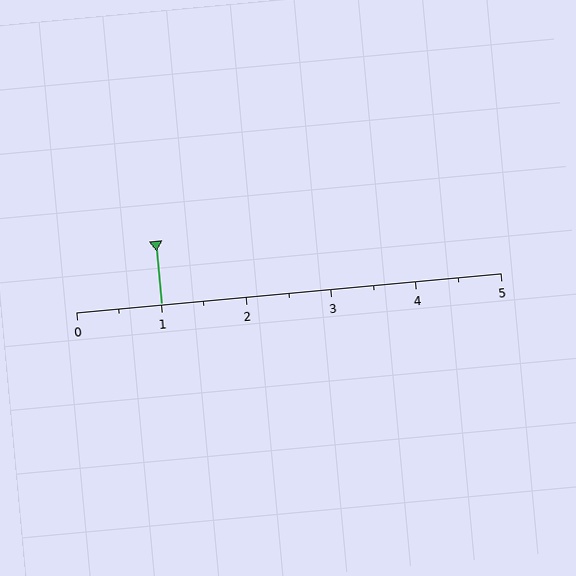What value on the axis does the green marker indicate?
The marker indicates approximately 1.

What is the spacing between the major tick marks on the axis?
The major ticks are spaced 1 apart.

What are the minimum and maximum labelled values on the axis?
The axis runs from 0 to 5.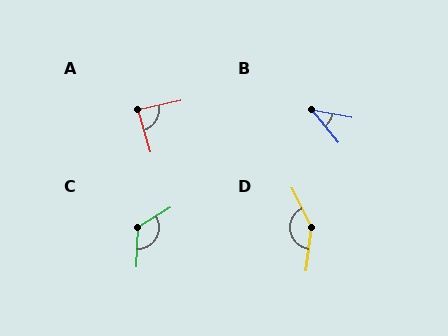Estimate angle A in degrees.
Approximately 86 degrees.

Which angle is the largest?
D, at approximately 147 degrees.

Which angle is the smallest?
B, at approximately 41 degrees.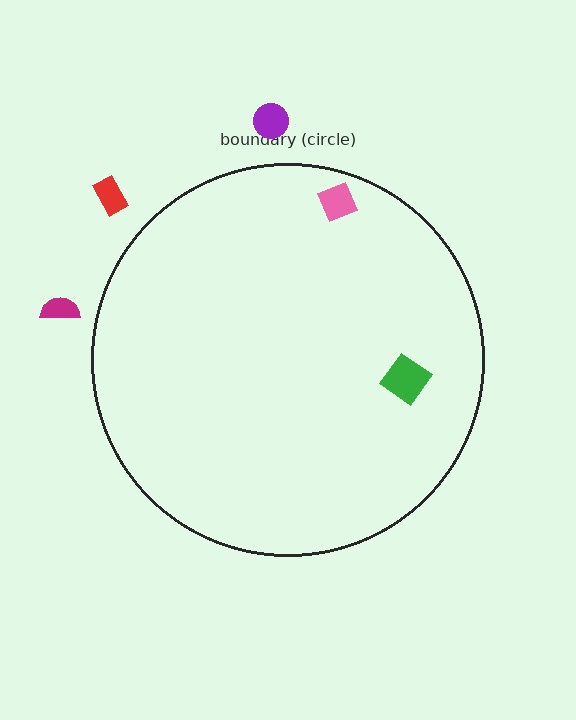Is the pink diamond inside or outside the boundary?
Inside.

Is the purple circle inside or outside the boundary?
Outside.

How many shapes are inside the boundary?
2 inside, 3 outside.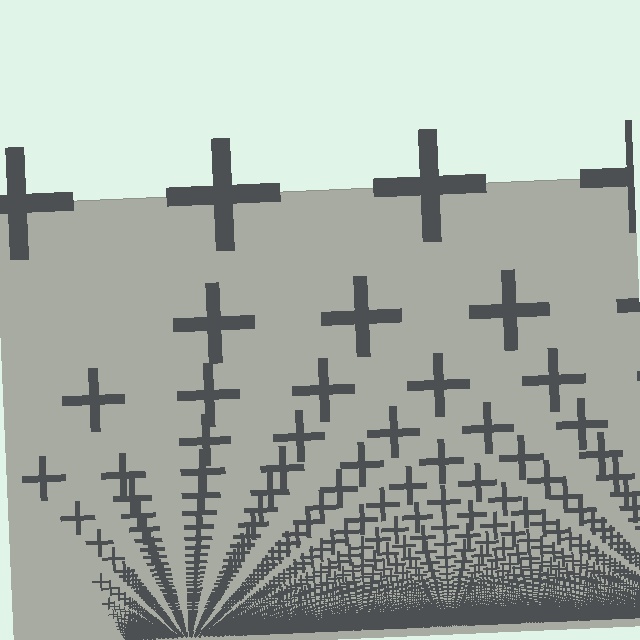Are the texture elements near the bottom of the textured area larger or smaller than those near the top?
Smaller. The gradient is inverted — elements near the bottom are smaller and denser.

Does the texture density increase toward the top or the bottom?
Density increases toward the bottom.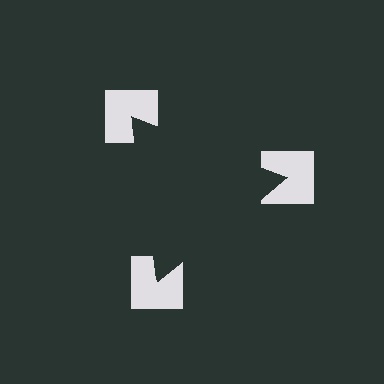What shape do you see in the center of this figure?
An illusory triangle — its edges are inferred from the aligned wedge cuts in the notched squares, not physically drawn.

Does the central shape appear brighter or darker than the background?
It typically appears slightly darker than the background, even though no actual brightness change is drawn.